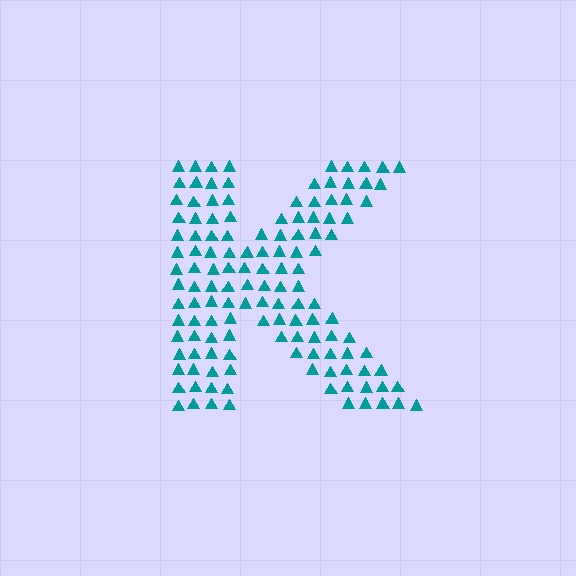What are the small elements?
The small elements are triangles.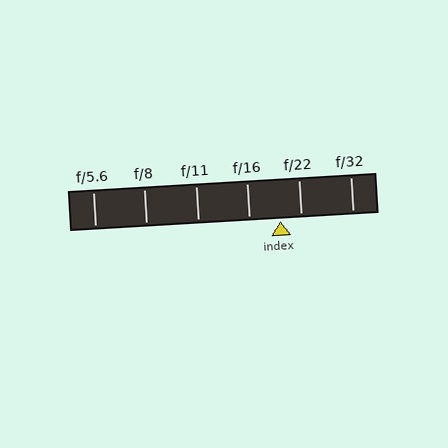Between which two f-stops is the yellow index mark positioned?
The index mark is between f/16 and f/22.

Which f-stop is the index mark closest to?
The index mark is closest to f/22.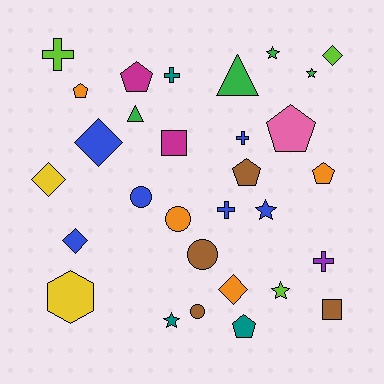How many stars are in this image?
There are 5 stars.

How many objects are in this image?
There are 30 objects.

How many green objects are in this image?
There are 4 green objects.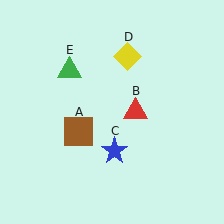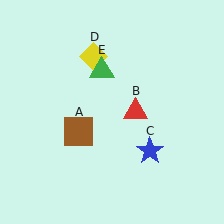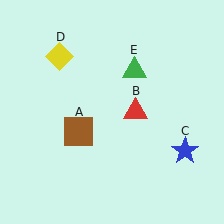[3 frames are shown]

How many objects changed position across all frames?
3 objects changed position: blue star (object C), yellow diamond (object D), green triangle (object E).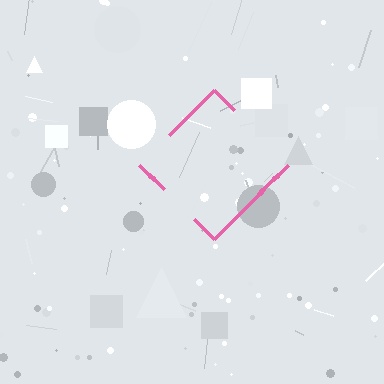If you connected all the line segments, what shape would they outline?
They would outline a diamond.